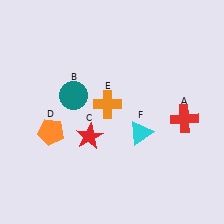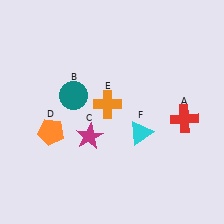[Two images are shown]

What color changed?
The star (C) changed from red in Image 1 to magenta in Image 2.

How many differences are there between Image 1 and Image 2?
There is 1 difference between the two images.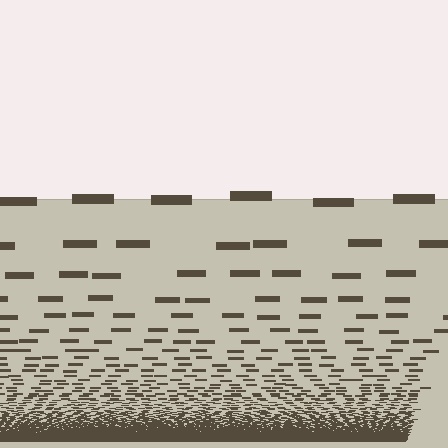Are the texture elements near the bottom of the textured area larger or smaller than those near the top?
Smaller. The gradient is inverted — elements near the bottom are smaller and denser.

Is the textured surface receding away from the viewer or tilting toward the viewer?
The surface appears to tilt toward the viewer. Texture elements get larger and sparser toward the top.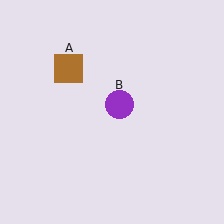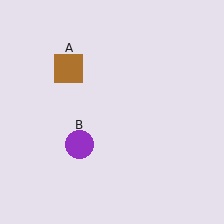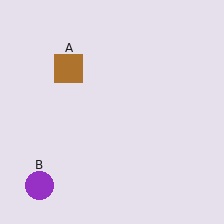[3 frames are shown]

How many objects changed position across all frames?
1 object changed position: purple circle (object B).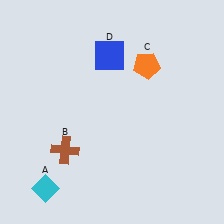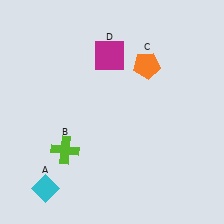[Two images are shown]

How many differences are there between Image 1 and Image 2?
There are 2 differences between the two images.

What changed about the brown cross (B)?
In Image 1, B is brown. In Image 2, it changed to lime.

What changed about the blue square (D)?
In Image 1, D is blue. In Image 2, it changed to magenta.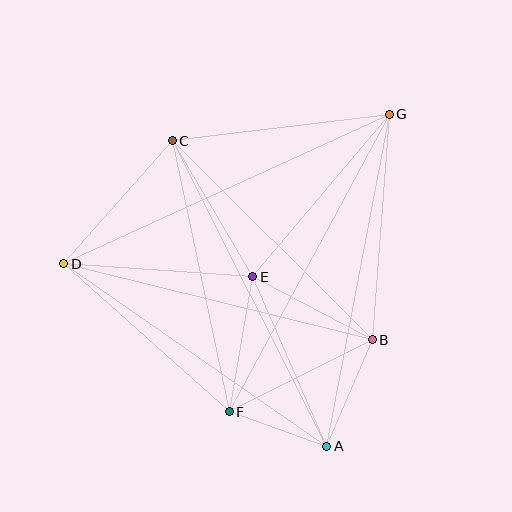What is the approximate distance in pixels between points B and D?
The distance between B and D is approximately 318 pixels.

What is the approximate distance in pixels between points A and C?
The distance between A and C is approximately 342 pixels.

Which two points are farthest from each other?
Points D and G are farthest from each other.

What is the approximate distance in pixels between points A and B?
The distance between A and B is approximately 116 pixels.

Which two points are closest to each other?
Points A and F are closest to each other.